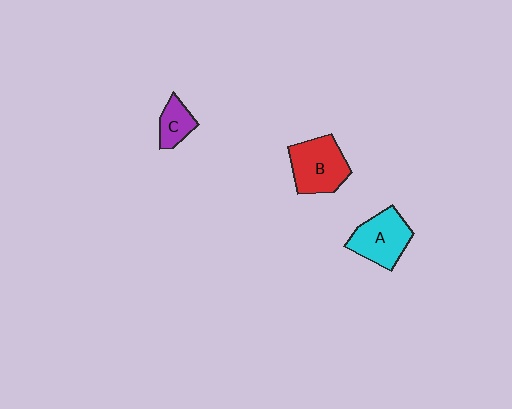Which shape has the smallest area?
Shape C (purple).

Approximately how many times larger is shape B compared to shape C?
Approximately 2.0 times.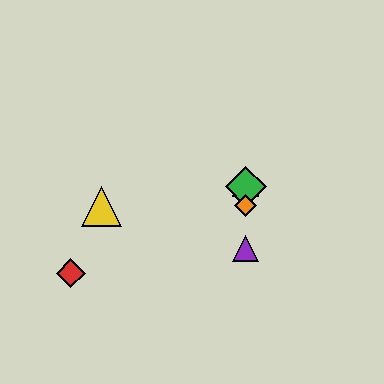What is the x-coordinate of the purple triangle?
The purple triangle is at x≈246.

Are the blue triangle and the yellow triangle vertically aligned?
No, the blue triangle is at x≈246 and the yellow triangle is at x≈102.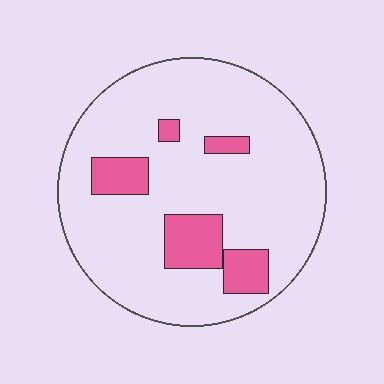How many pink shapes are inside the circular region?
5.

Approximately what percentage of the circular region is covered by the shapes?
Approximately 15%.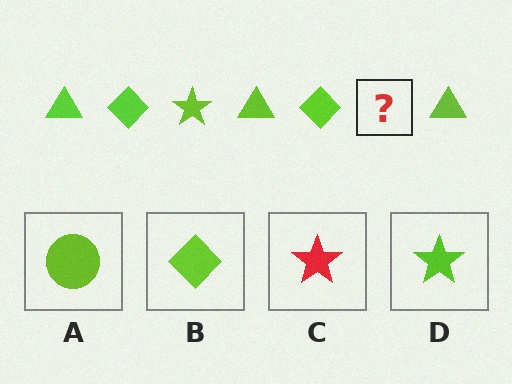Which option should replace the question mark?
Option D.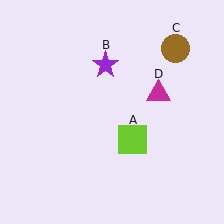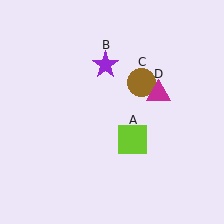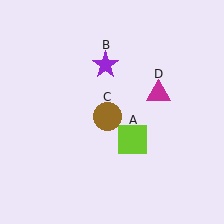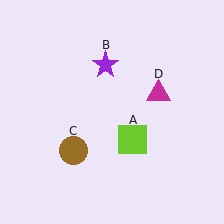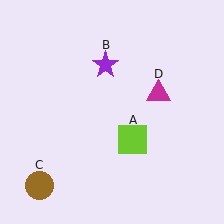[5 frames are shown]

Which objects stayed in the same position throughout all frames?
Lime square (object A) and purple star (object B) and magenta triangle (object D) remained stationary.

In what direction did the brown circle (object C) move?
The brown circle (object C) moved down and to the left.